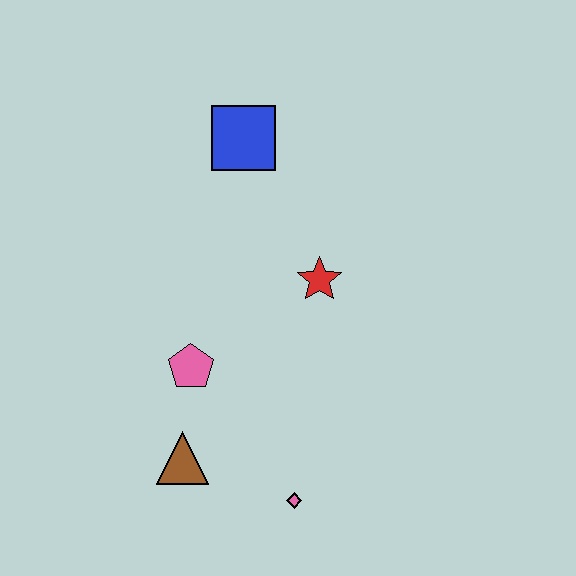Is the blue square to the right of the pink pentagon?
Yes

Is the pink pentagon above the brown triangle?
Yes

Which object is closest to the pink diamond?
The brown triangle is closest to the pink diamond.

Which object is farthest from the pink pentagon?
The blue square is farthest from the pink pentagon.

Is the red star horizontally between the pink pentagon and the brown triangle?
No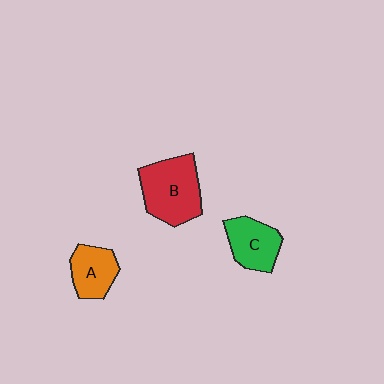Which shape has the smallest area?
Shape A (orange).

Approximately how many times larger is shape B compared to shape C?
Approximately 1.5 times.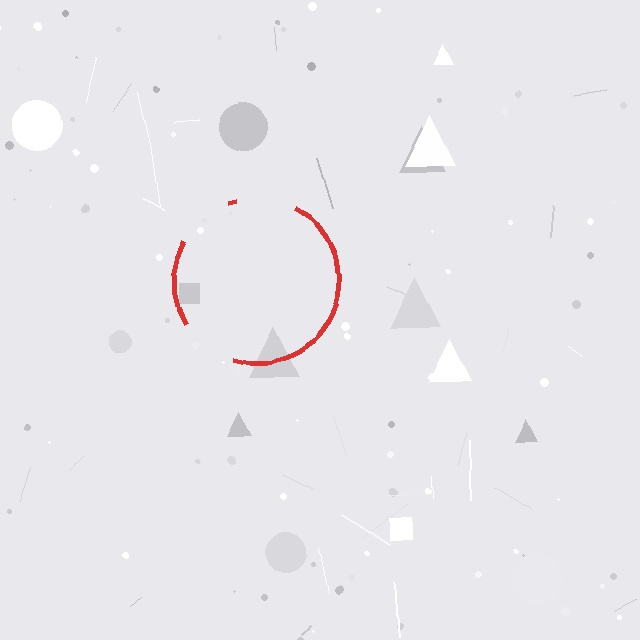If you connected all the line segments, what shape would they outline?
They would outline a circle.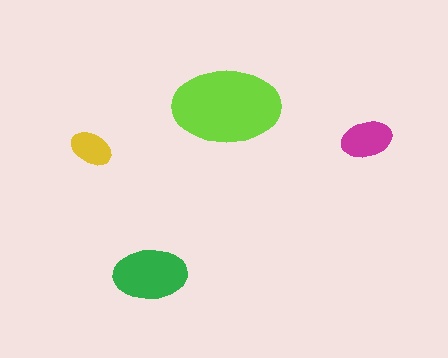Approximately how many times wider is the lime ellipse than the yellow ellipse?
About 2.5 times wider.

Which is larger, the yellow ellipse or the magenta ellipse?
The magenta one.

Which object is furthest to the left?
The yellow ellipse is leftmost.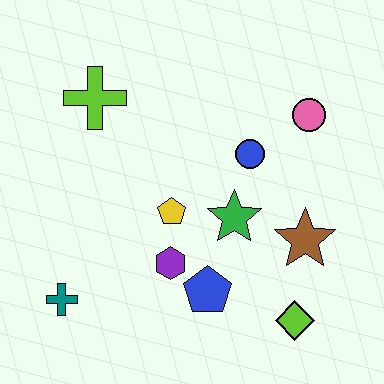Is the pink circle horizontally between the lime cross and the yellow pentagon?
No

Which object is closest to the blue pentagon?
The purple hexagon is closest to the blue pentagon.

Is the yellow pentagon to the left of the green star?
Yes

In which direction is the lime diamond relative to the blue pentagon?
The lime diamond is to the right of the blue pentagon.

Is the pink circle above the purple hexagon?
Yes